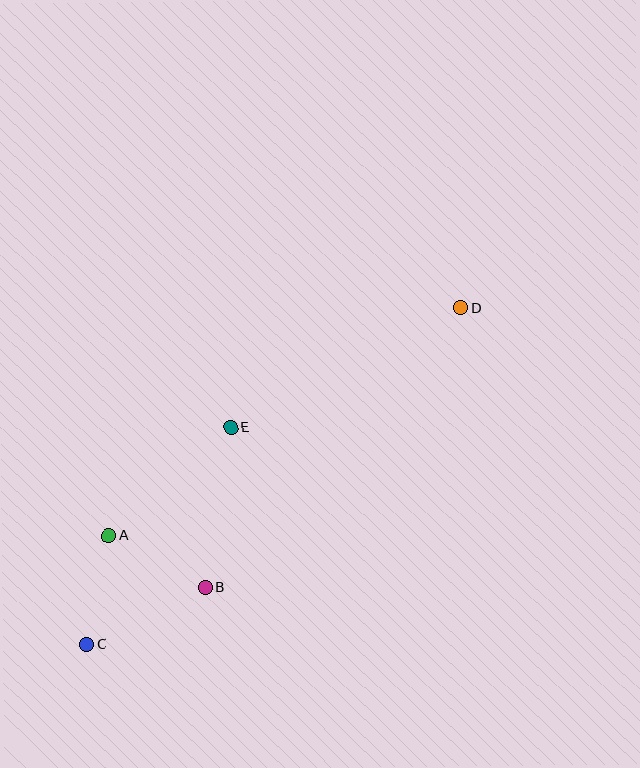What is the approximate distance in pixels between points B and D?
The distance between B and D is approximately 378 pixels.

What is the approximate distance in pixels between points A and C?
The distance between A and C is approximately 111 pixels.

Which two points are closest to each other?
Points A and B are closest to each other.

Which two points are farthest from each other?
Points C and D are farthest from each other.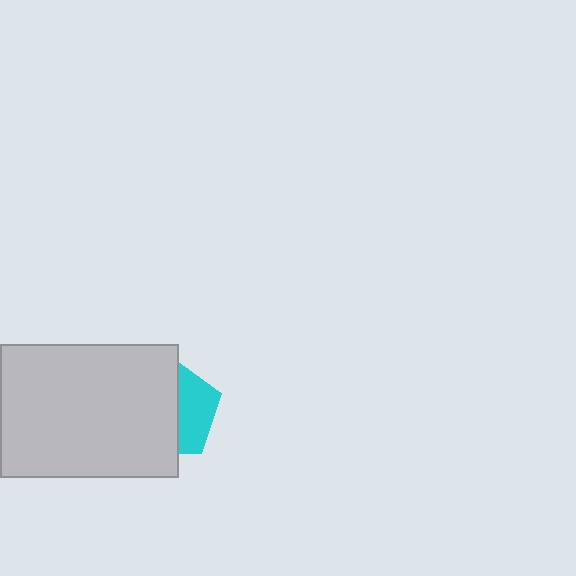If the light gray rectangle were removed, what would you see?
You would see the complete cyan pentagon.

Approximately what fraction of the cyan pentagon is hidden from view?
Roughly 63% of the cyan pentagon is hidden behind the light gray rectangle.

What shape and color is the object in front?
The object in front is a light gray rectangle.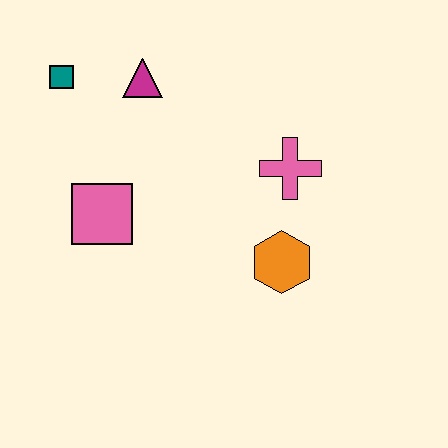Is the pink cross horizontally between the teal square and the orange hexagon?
No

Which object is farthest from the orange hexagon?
The teal square is farthest from the orange hexagon.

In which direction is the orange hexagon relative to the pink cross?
The orange hexagon is below the pink cross.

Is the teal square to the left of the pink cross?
Yes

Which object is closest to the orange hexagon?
The pink cross is closest to the orange hexagon.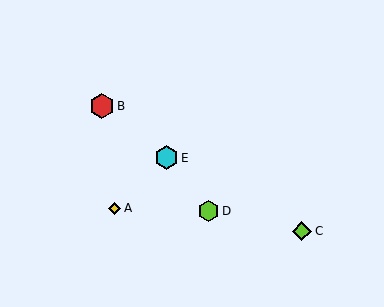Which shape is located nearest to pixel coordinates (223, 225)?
The lime hexagon (labeled D) at (209, 211) is nearest to that location.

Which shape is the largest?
The red hexagon (labeled B) is the largest.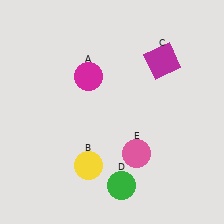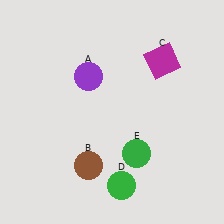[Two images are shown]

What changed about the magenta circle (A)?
In Image 1, A is magenta. In Image 2, it changed to purple.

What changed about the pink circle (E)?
In Image 1, E is pink. In Image 2, it changed to green.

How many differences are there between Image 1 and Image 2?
There are 3 differences between the two images.